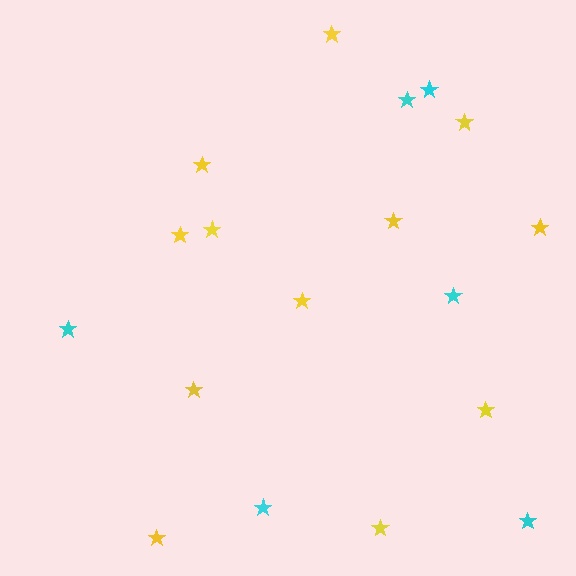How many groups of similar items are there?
There are 2 groups: one group of cyan stars (6) and one group of yellow stars (12).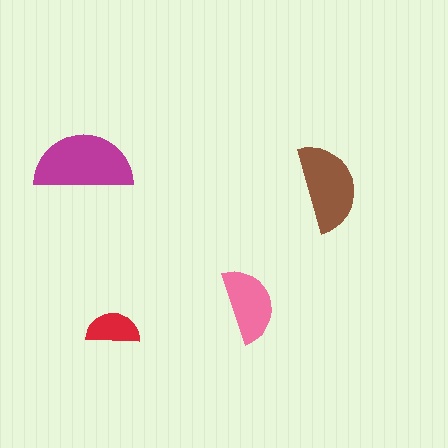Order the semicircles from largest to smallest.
the magenta one, the brown one, the pink one, the red one.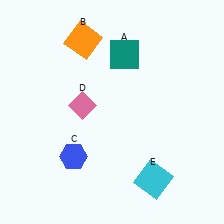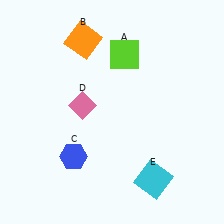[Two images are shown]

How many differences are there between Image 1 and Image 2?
There is 1 difference between the two images.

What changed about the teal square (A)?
In Image 1, A is teal. In Image 2, it changed to lime.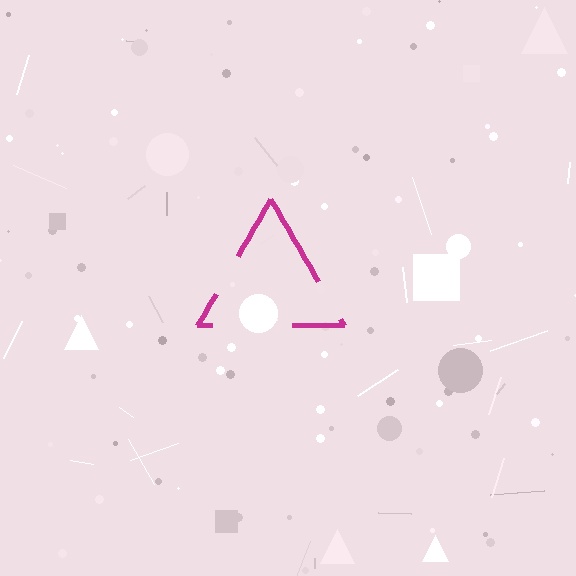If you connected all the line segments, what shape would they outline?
They would outline a triangle.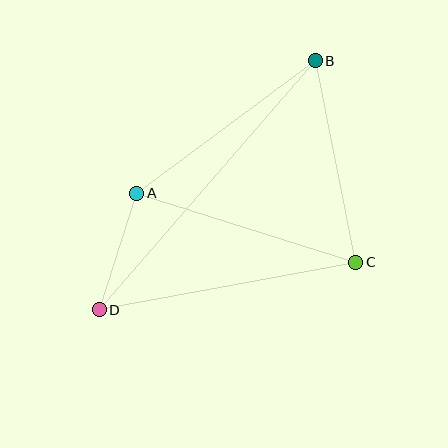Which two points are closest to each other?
Points A and D are closest to each other.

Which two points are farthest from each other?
Points B and D are farthest from each other.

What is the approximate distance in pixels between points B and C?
The distance between B and C is approximately 205 pixels.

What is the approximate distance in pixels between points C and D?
The distance between C and D is approximately 261 pixels.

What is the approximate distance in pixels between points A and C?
The distance between A and C is approximately 229 pixels.